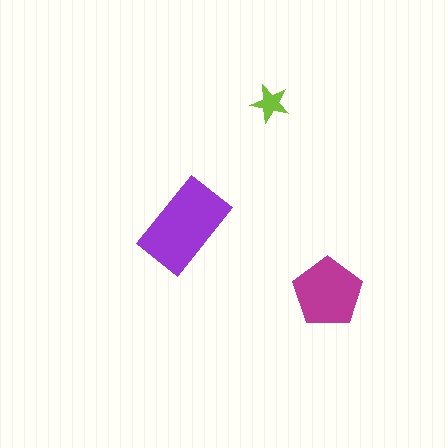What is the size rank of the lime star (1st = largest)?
3rd.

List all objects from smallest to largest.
The lime star, the magenta pentagon, the purple rectangle.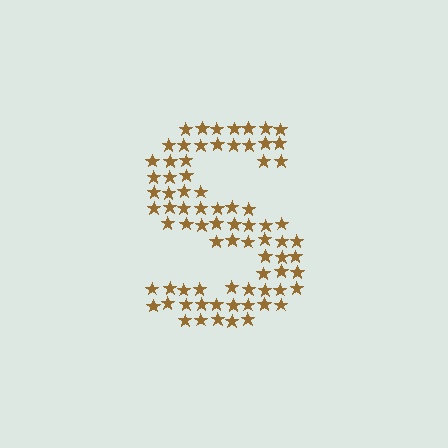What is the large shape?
The large shape is the letter S.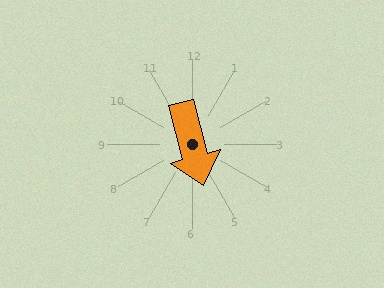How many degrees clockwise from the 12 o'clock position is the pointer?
Approximately 165 degrees.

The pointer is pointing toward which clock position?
Roughly 6 o'clock.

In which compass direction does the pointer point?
South.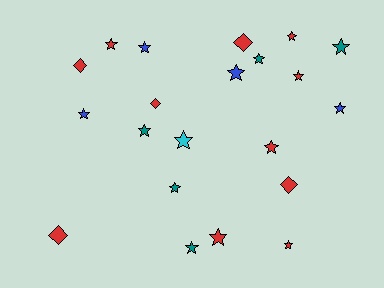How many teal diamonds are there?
There are no teal diamonds.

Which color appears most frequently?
Red, with 11 objects.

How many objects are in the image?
There are 21 objects.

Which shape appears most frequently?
Star, with 16 objects.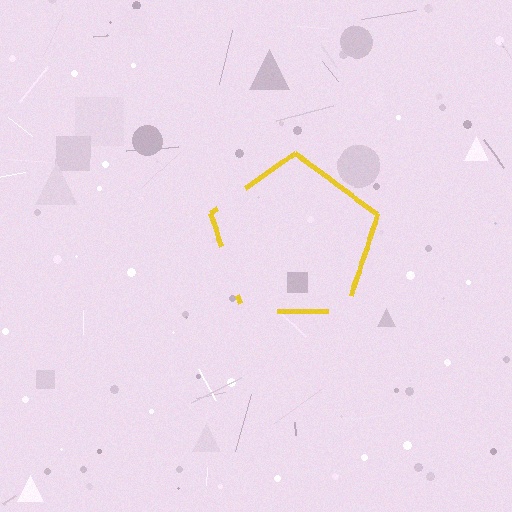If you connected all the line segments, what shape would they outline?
They would outline a pentagon.